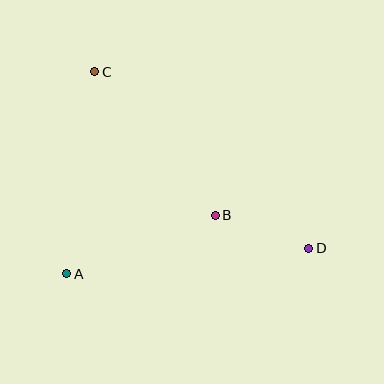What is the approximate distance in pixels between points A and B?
The distance between A and B is approximately 159 pixels.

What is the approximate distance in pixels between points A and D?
The distance between A and D is approximately 243 pixels.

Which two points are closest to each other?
Points B and D are closest to each other.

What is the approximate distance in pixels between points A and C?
The distance between A and C is approximately 204 pixels.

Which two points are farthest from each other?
Points C and D are farthest from each other.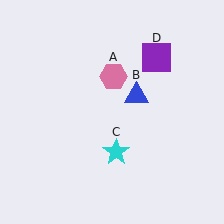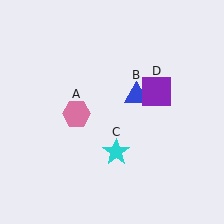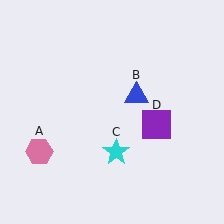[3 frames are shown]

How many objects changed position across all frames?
2 objects changed position: pink hexagon (object A), purple square (object D).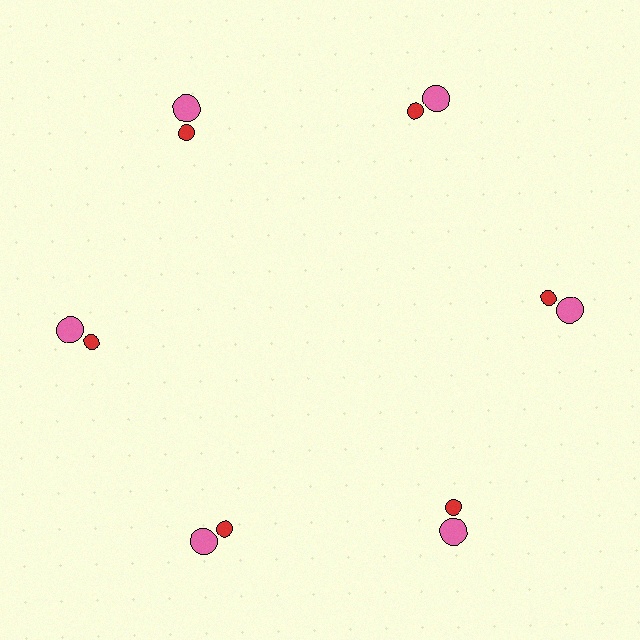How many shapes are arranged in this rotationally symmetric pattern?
There are 12 shapes, arranged in 6 groups of 2.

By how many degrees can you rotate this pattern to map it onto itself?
The pattern maps onto itself every 60 degrees of rotation.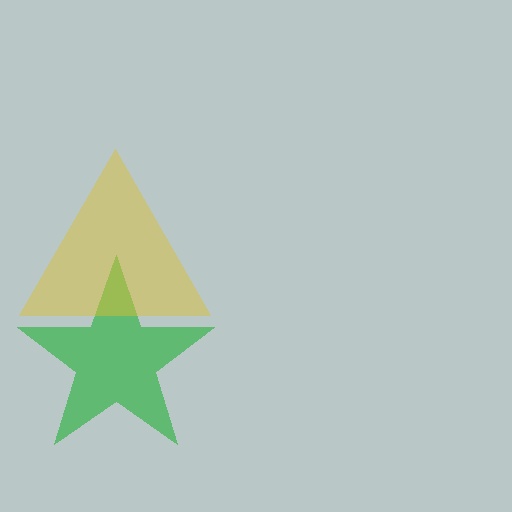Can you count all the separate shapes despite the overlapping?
Yes, there are 2 separate shapes.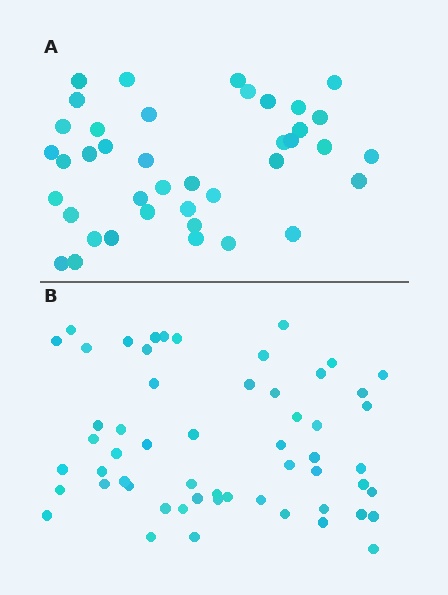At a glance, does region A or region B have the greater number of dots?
Region B (the bottom region) has more dots.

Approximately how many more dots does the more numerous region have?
Region B has approximately 15 more dots than region A.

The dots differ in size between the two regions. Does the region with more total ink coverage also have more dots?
No. Region A has more total ink coverage because its dots are larger, but region B actually contains more individual dots. Total area can be misleading — the number of items is what matters here.